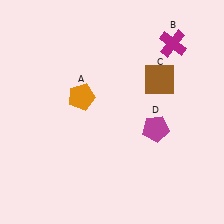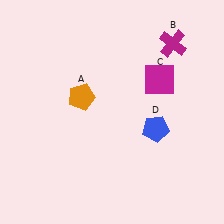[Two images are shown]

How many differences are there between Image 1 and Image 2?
There are 2 differences between the two images.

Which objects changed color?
C changed from brown to magenta. D changed from magenta to blue.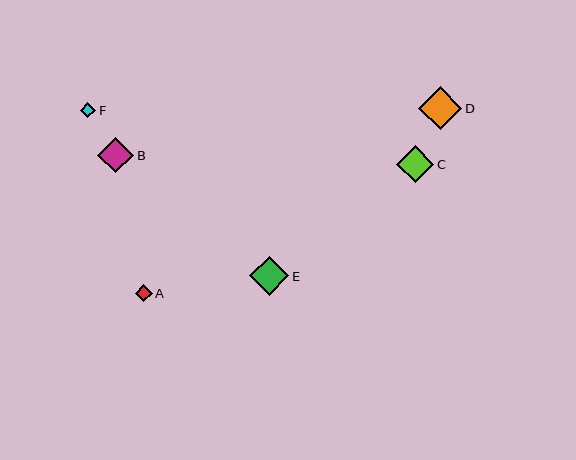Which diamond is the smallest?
Diamond F is the smallest with a size of approximately 15 pixels.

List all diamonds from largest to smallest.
From largest to smallest: D, E, C, B, A, F.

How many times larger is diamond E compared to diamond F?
Diamond E is approximately 2.6 times the size of diamond F.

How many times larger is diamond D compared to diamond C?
Diamond D is approximately 1.2 times the size of diamond C.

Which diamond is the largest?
Diamond D is the largest with a size of approximately 43 pixels.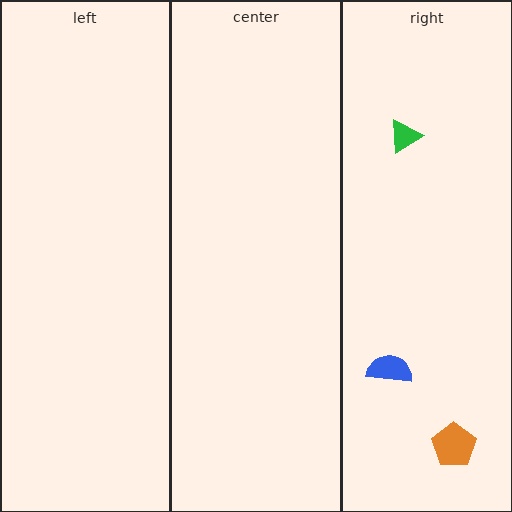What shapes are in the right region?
The green triangle, the orange pentagon, the blue semicircle.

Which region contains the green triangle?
The right region.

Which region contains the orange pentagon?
The right region.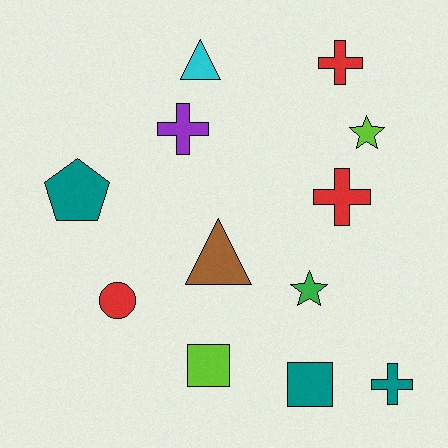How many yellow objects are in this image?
There are no yellow objects.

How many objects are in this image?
There are 12 objects.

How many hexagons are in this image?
There are no hexagons.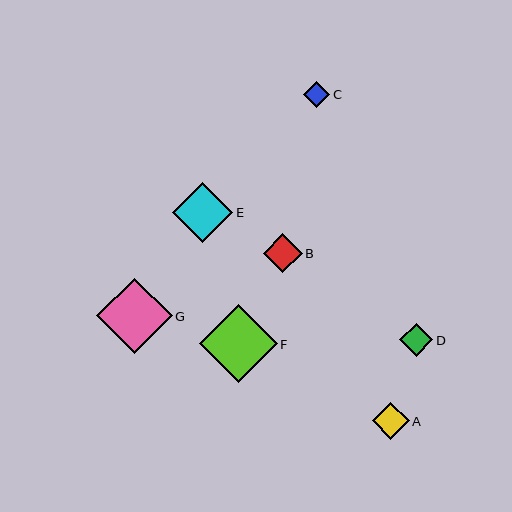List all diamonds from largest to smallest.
From largest to smallest: F, G, E, B, A, D, C.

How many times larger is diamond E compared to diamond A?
Diamond E is approximately 1.6 times the size of diamond A.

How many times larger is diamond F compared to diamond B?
Diamond F is approximately 2.0 times the size of diamond B.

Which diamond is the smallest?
Diamond C is the smallest with a size of approximately 26 pixels.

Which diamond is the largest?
Diamond F is the largest with a size of approximately 78 pixels.